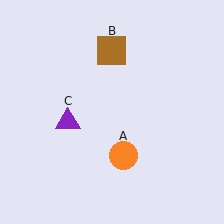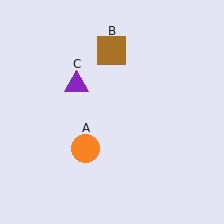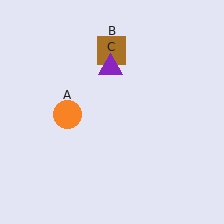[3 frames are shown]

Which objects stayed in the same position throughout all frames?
Brown square (object B) remained stationary.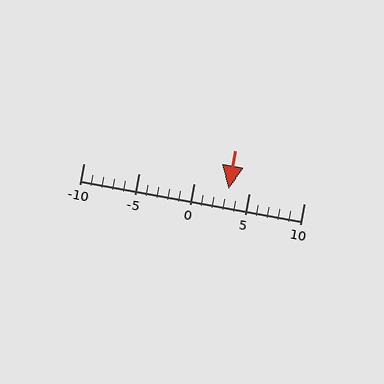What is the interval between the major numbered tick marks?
The major tick marks are spaced 5 units apart.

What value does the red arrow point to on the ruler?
The red arrow points to approximately 3.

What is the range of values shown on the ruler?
The ruler shows values from -10 to 10.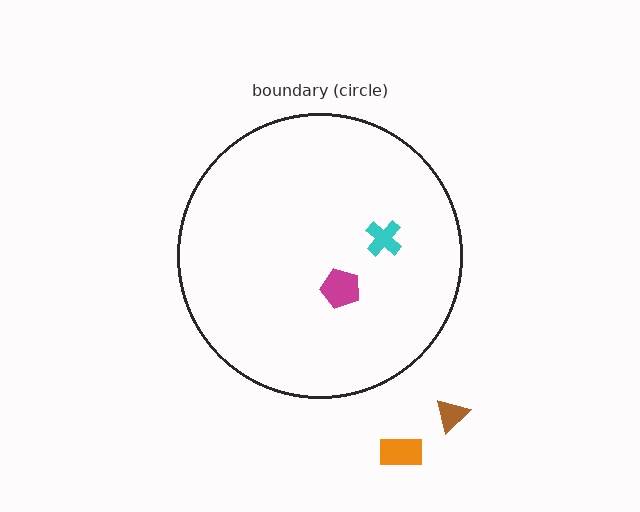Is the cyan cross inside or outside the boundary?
Inside.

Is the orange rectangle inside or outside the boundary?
Outside.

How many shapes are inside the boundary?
2 inside, 2 outside.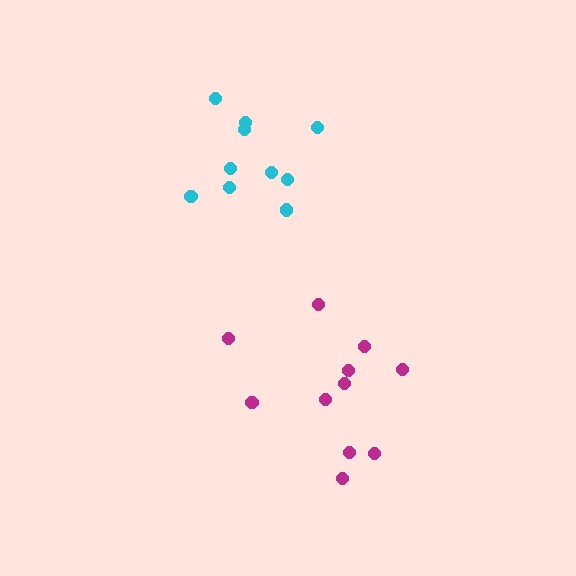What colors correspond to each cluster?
The clusters are colored: magenta, cyan.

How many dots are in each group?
Group 1: 11 dots, Group 2: 10 dots (21 total).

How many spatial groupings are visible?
There are 2 spatial groupings.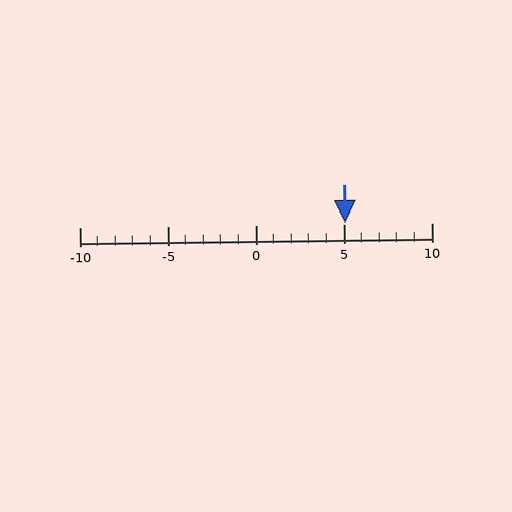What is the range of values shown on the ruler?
The ruler shows values from -10 to 10.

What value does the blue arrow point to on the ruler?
The blue arrow points to approximately 5.